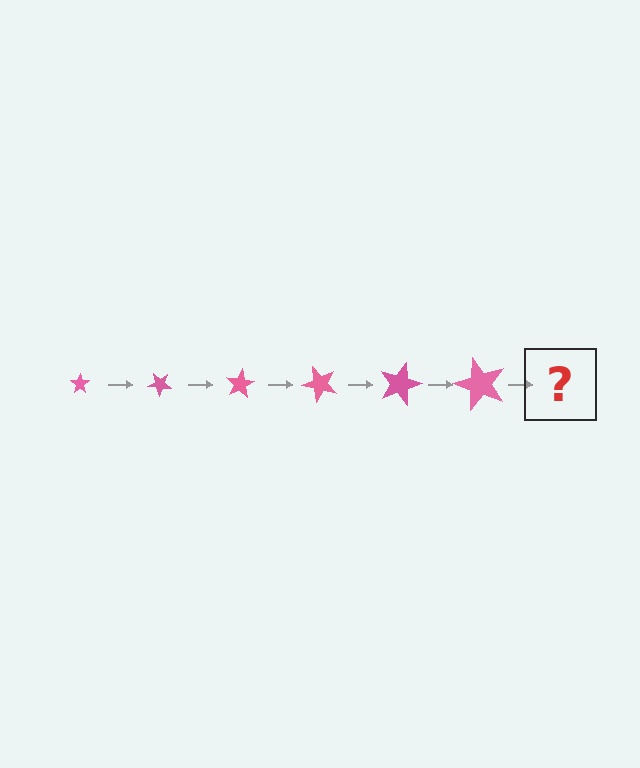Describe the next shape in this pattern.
It should be a star, larger than the previous one and rotated 240 degrees from the start.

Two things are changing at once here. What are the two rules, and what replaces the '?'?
The two rules are that the star grows larger each step and it rotates 40 degrees each step. The '?' should be a star, larger than the previous one and rotated 240 degrees from the start.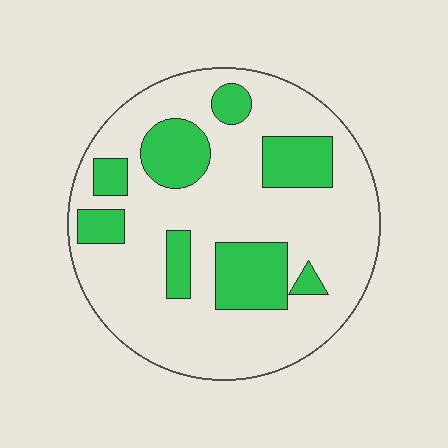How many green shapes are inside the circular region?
8.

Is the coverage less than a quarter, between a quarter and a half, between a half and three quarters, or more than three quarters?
Between a quarter and a half.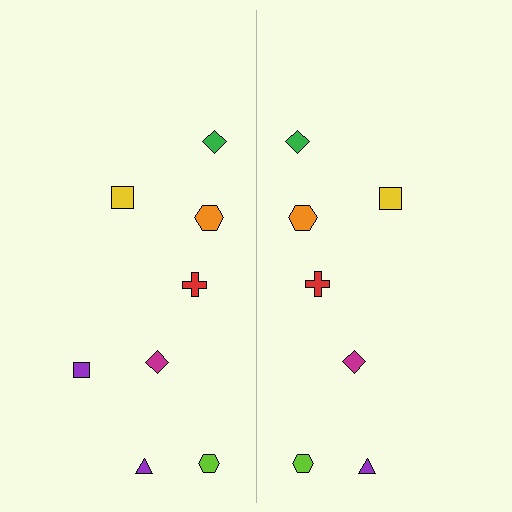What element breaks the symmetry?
A purple square is missing from the right side.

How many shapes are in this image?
There are 15 shapes in this image.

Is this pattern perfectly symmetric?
No, the pattern is not perfectly symmetric. A purple square is missing from the right side.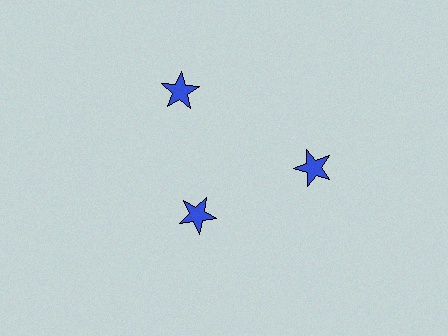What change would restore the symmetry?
The symmetry would be restored by moving it outward, back onto the ring so that all 3 stars sit at equal angles and equal distance from the center.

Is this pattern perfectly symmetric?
No. The 3 blue stars are arranged in a ring, but one element near the 7 o'clock position is pulled inward toward the center, breaking the 3-fold rotational symmetry.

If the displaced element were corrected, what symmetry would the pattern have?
It would have 3-fold rotational symmetry — the pattern would map onto itself every 120 degrees.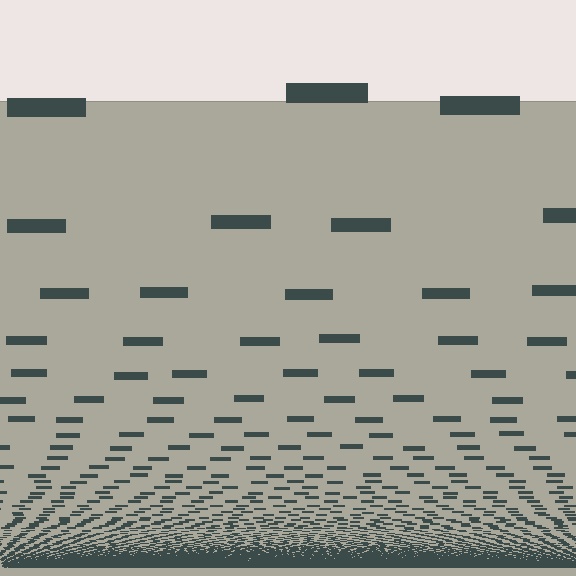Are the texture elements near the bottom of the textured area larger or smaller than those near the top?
Smaller. The gradient is inverted — elements near the bottom are smaller and denser.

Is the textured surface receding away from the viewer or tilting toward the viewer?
The surface appears to tilt toward the viewer. Texture elements get larger and sparser toward the top.